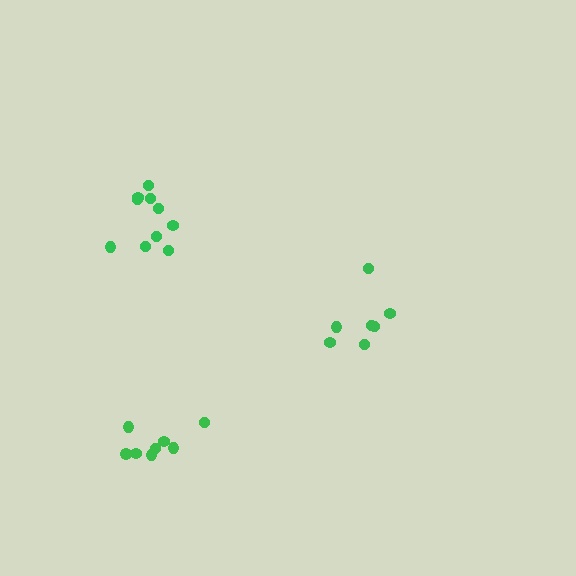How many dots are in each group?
Group 1: 7 dots, Group 2: 10 dots, Group 3: 8 dots (25 total).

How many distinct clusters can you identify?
There are 3 distinct clusters.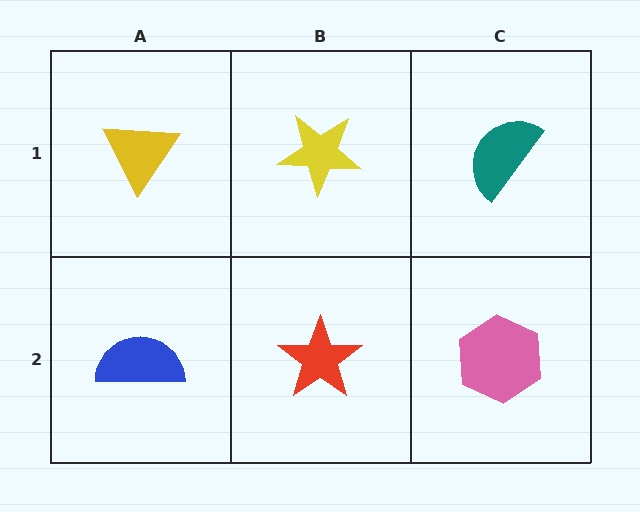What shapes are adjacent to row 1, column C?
A pink hexagon (row 2, column C), a yellow star (row 1, column B).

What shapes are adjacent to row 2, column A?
A yellow triangle (row 1, column A), a red star (row 2, column B).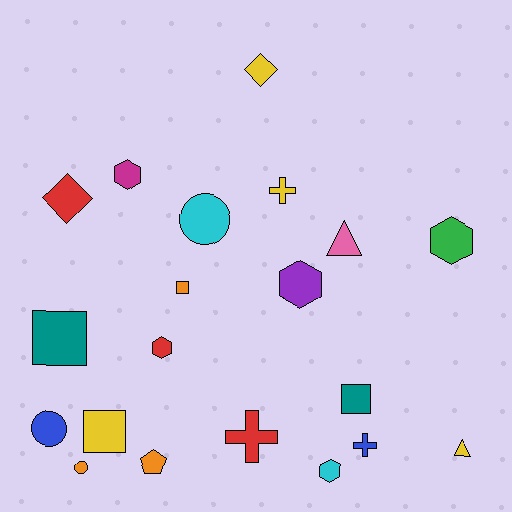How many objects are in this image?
There are 20 objects.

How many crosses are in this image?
There are 3 crosses.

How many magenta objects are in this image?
There is 1 magenta object.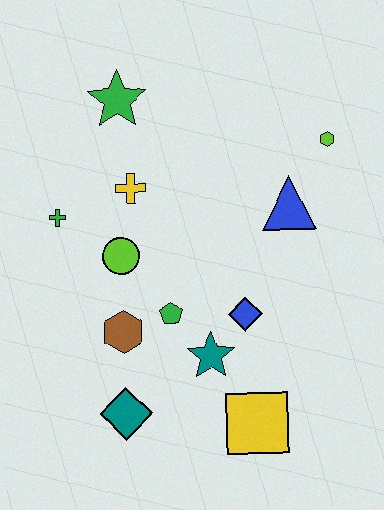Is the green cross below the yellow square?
No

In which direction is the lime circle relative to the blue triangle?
The lime circle is to the left of the blue triangle.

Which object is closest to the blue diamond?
The teal star is closest to the blue diamond.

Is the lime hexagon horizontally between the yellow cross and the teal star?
No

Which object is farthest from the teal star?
The green star is farthest from the teal star.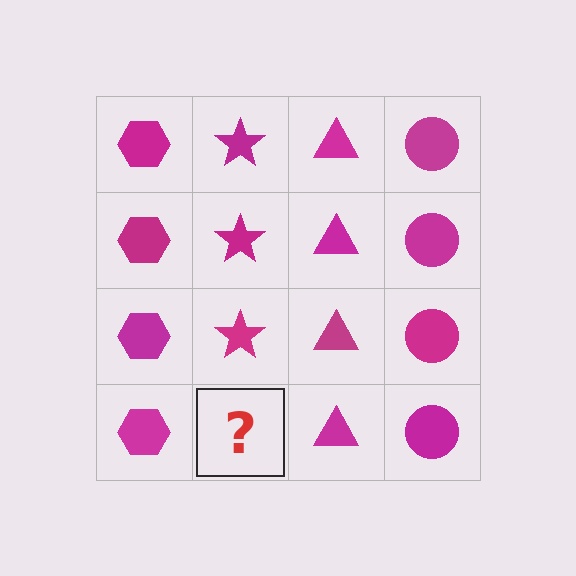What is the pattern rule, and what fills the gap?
The rule is that each column has a consistent shape. The gap should be filled with a magenta star.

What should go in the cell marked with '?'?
The missing cell should contain a magenta star.